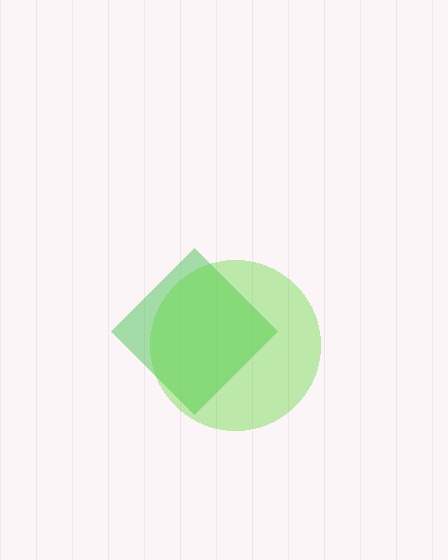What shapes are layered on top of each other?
The layered shapes are: a green diamond, a lime circle.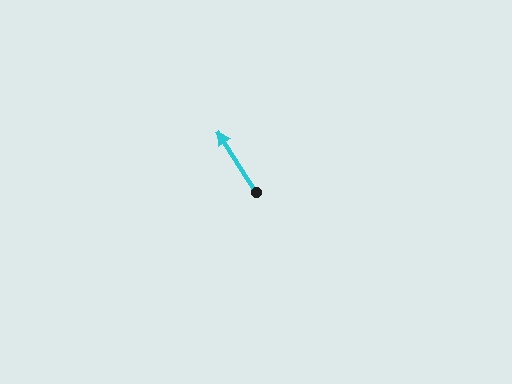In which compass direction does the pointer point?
Northwest.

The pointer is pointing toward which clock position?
Roughly 11 o'clock.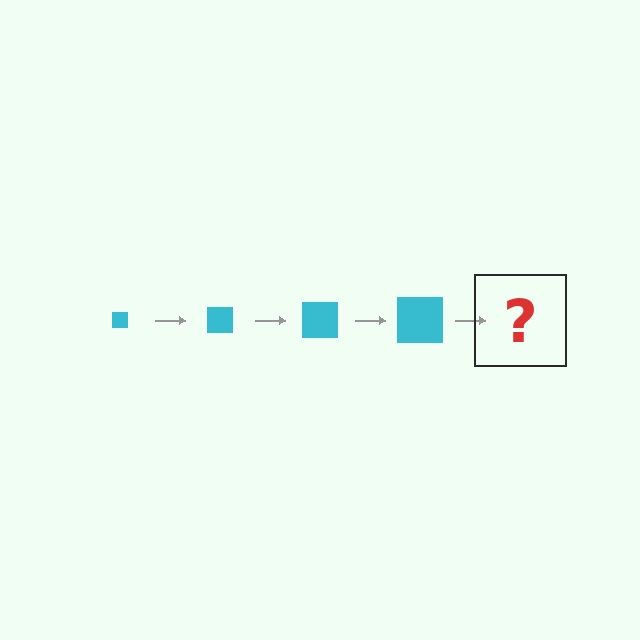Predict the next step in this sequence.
The next step is a cyan square, larger than the previous one.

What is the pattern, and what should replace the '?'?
The pattern is that the square gets progressively larger each step. The '?' should be a cyan square, larger than the previous one.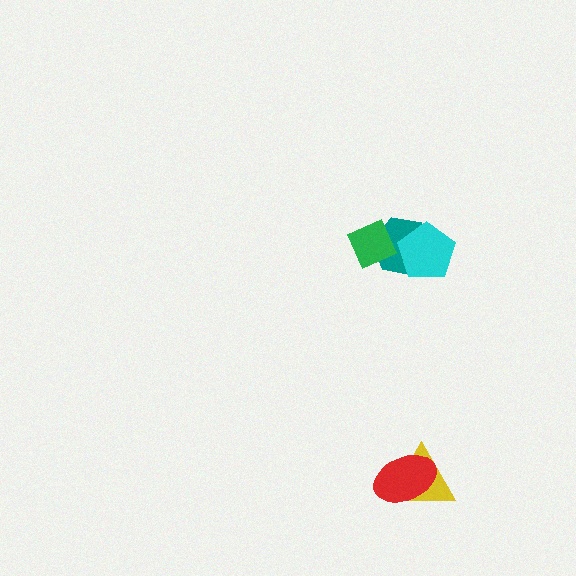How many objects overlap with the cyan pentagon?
1 object overlaps with the cyan pentagon.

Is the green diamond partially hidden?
No, no other shape covers it.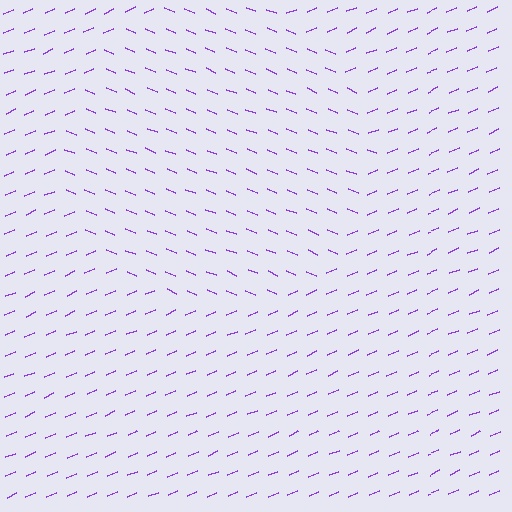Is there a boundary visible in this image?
Yes, there is a texture boundary formed by a change in line orientation.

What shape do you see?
I see a circle.